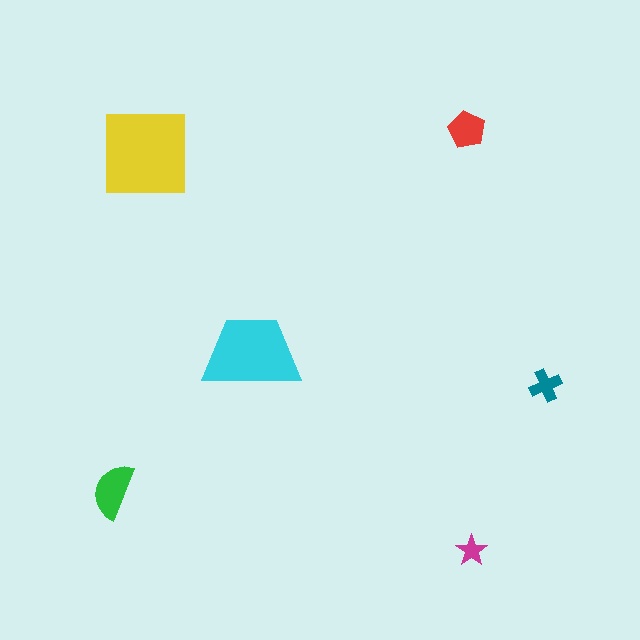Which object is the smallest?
The magenta star.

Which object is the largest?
The yellow square.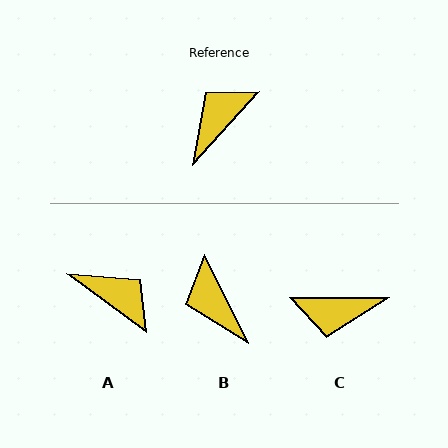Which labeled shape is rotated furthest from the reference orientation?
C, about 132 degrees away.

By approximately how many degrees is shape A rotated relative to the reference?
Approximately 84 degrees clockwise.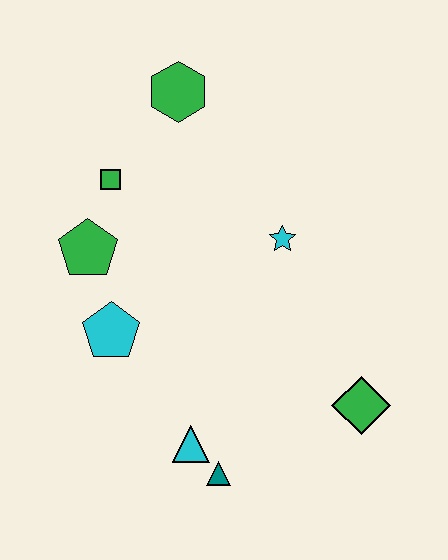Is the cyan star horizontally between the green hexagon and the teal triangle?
No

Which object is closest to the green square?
The green pentagon is closest to the green square.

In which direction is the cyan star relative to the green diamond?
The cyan star is above the green diamond.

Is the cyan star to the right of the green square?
Yes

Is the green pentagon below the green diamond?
No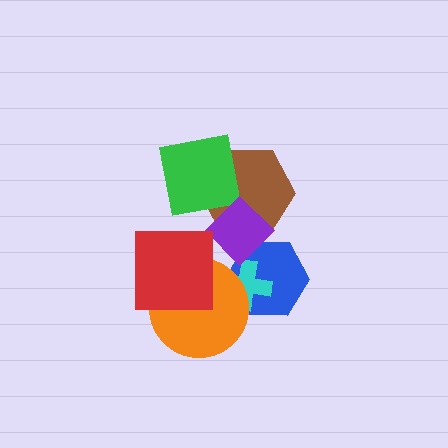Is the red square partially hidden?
No, no other shape covers it.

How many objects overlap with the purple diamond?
3 objects overlap with the purple diamond.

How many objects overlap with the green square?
2 objects overlap with the green square.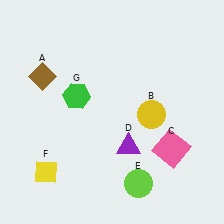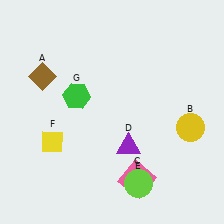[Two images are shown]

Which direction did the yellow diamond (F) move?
The yellow diamond (F) moved up.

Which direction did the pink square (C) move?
The pink square (C) moved left.